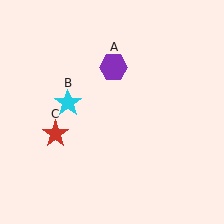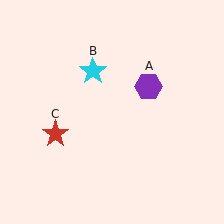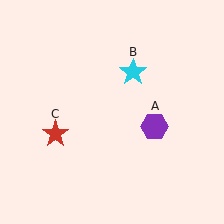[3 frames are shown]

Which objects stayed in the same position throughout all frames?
Red star (object C) remained stationary.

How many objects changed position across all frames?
2 objects changed position: purple hexagon (object A), cyan star (object B).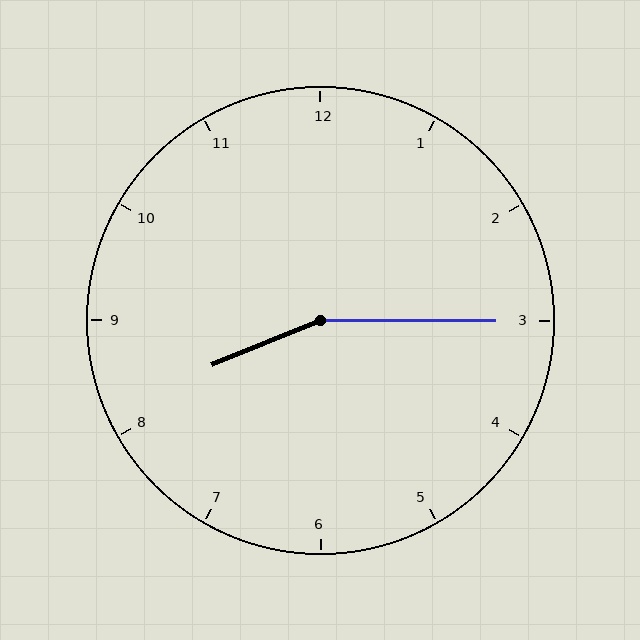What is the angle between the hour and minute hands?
Approximately 158 degrees.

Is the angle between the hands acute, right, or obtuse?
It is obtuse.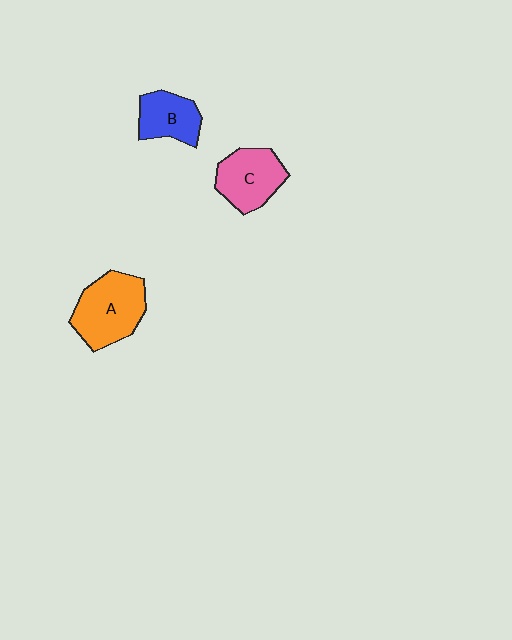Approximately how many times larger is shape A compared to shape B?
Approximately 1.5 times.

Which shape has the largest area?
Shape A (orange).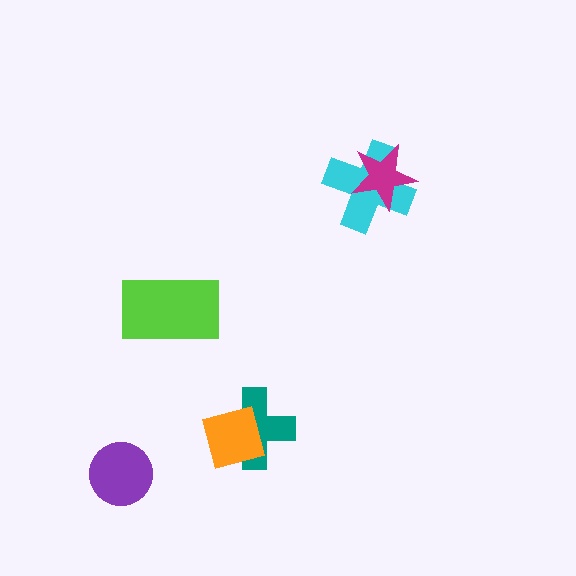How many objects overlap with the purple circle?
0 objects overlap with the purple circle.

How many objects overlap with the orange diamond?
1 object overlaps with the orange diamond.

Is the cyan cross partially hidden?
Yes, it is partially covered by another shape.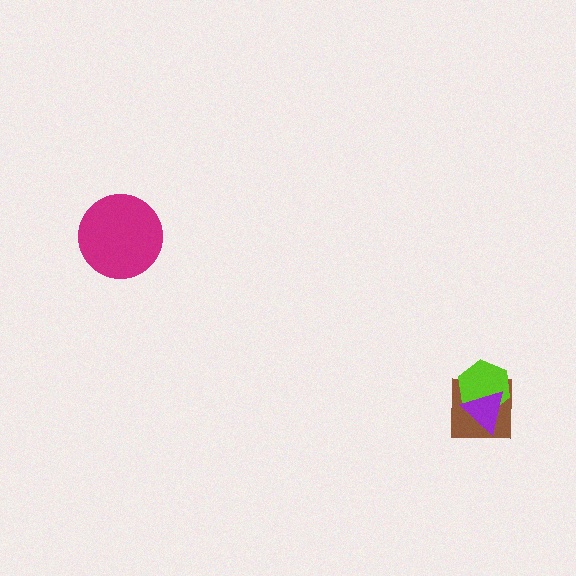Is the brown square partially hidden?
Yes, it is partially covered by another shape.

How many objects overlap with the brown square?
2 objects overlap with the brown square.